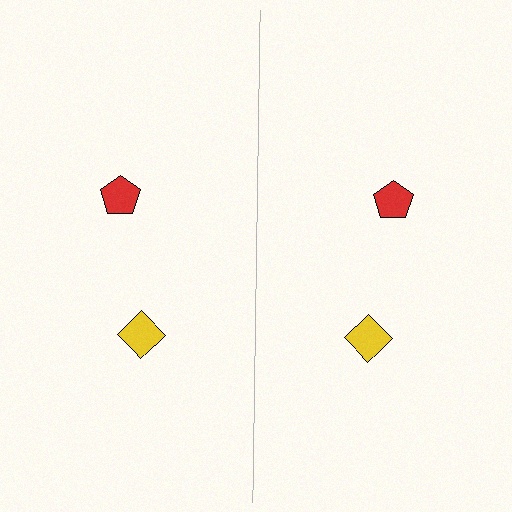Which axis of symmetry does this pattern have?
The pattern has a vertical axis of symmetry running through the center of the image.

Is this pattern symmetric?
Yes, this pattern has bilateral (reflection) symmetry.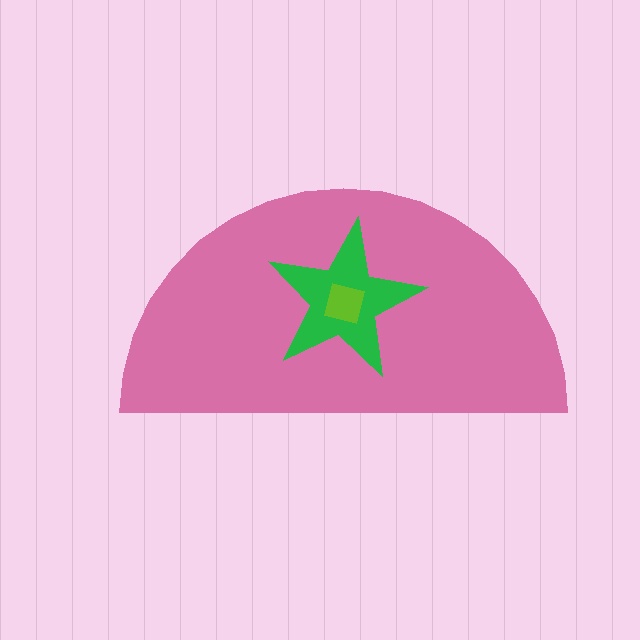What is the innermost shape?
The lime square.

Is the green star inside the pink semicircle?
Yes.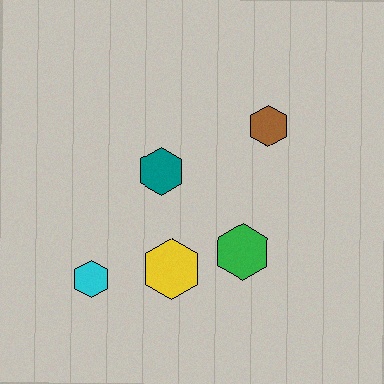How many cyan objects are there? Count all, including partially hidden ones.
There is 1 cyan object.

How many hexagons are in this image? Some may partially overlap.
There are 5 hexagons.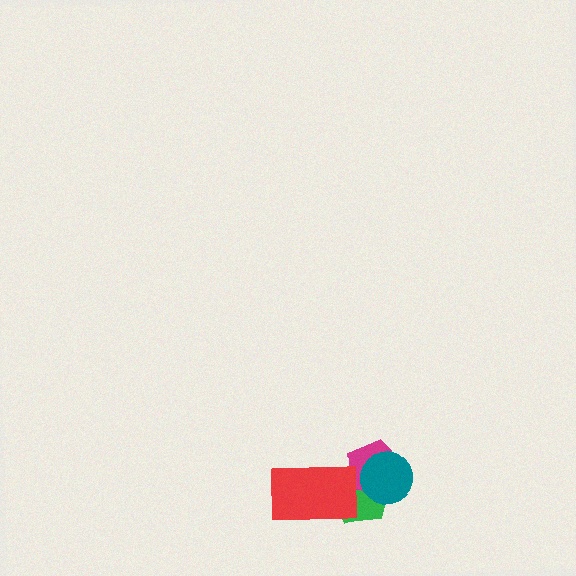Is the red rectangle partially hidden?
No, no other shape covers it.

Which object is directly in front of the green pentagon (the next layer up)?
The magenta pentagon is directly in front of the green pentagon.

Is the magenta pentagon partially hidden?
Yes, it is partially covered by another shape.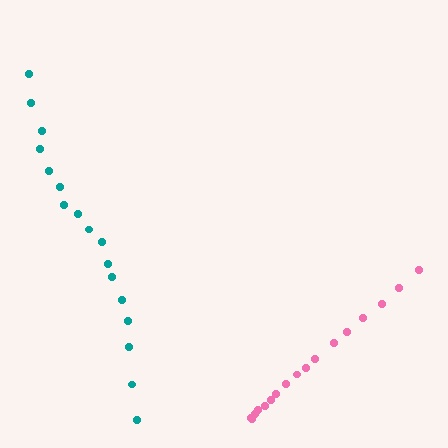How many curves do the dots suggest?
There are 2 distinct paths.